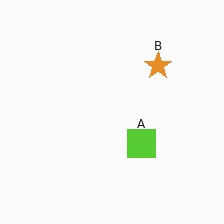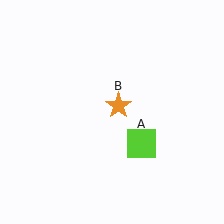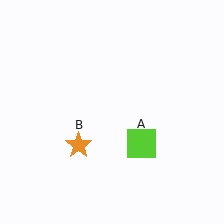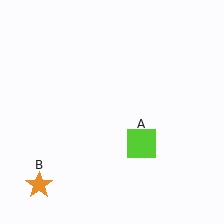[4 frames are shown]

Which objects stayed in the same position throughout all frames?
Lime square (object A) remained stationary.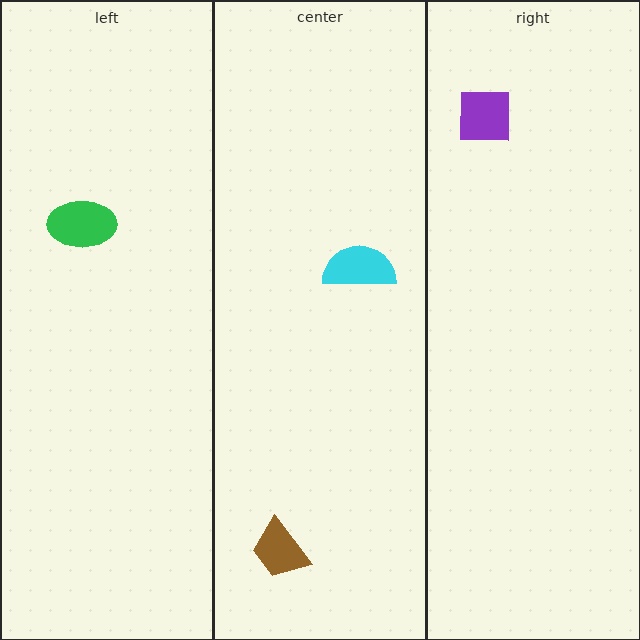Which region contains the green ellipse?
The left region.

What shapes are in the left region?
The green ellipse.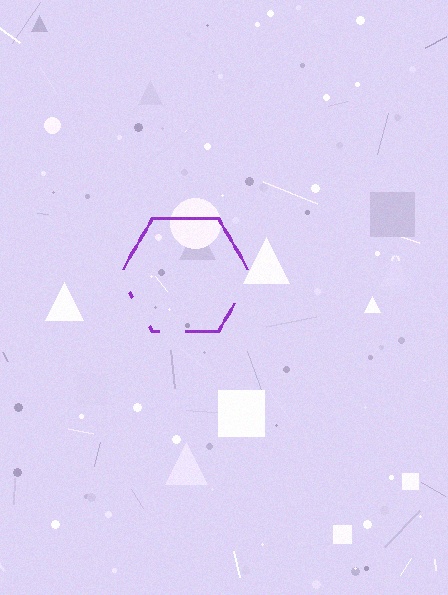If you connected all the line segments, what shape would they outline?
They would outline a hexagon.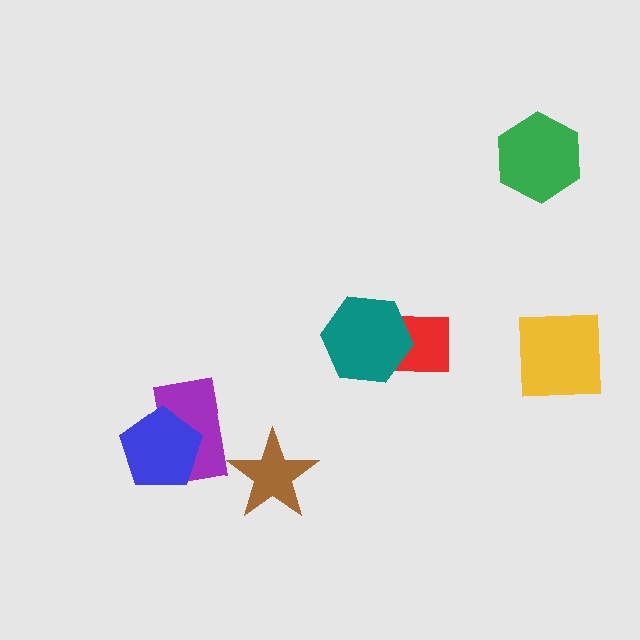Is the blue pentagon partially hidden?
No, no other shape covers it.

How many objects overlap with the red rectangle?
1 object overlaps with the red rectangle.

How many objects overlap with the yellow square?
0 objects overlap with the yellow square.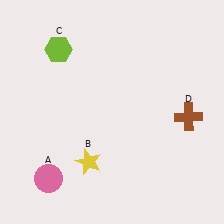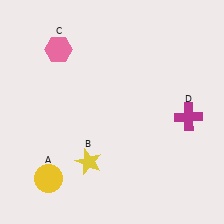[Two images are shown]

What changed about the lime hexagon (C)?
In Image 1, C is lime. In Image 2, it changed to pink.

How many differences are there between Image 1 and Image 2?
There are 3 differences between the two images.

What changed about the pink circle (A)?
In Image 1, A is pink. In Image 2, it changed to yellow.